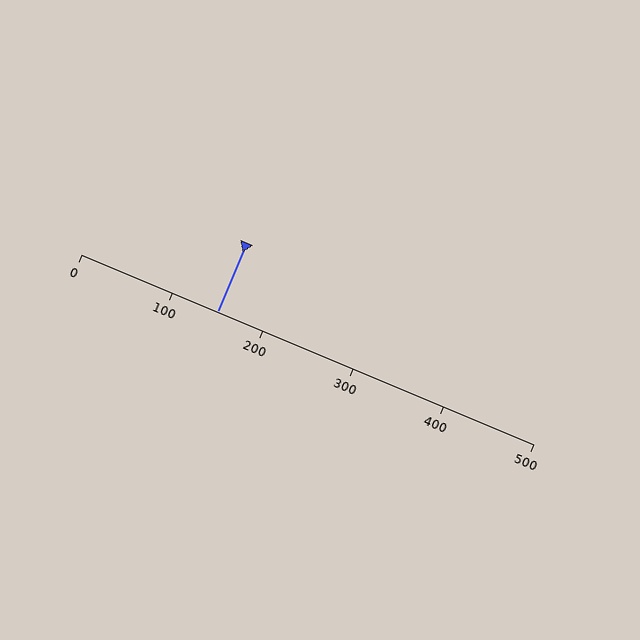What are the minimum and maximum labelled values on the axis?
The axis runs from 0 to 500.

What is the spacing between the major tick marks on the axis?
The major ticks are spaced 100 apart.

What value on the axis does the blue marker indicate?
The marker indicates approximately 150.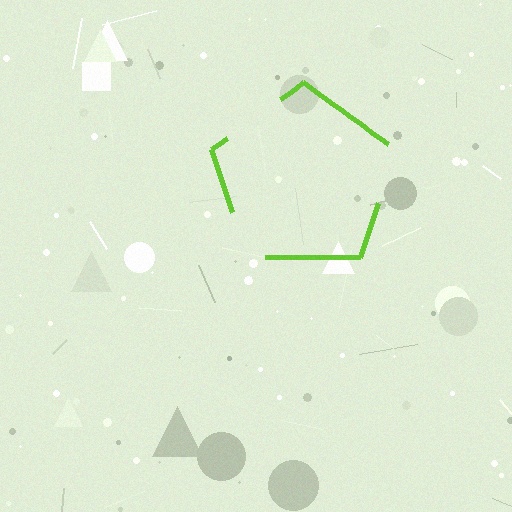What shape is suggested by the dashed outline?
The dashed outline suggests a pentagon.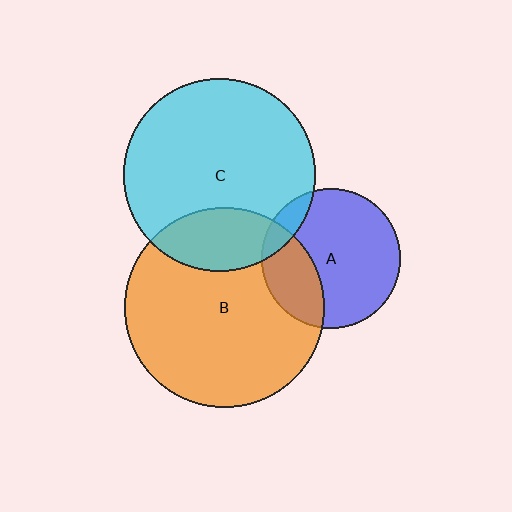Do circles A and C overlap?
Yes.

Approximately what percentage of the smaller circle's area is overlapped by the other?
Approximately 10%.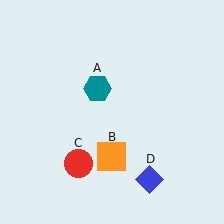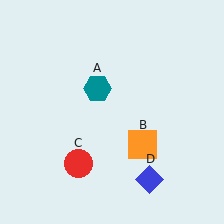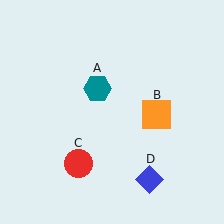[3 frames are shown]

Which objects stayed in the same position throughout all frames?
Teal hexagon (object A) and red circle (object C) and blue diamond (object D) remained stationary.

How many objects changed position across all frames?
1 object changed position: orange square (object B).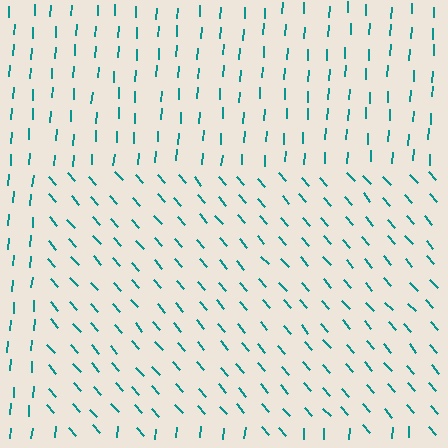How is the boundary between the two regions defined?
The boundary is defined purely by a change in line orientation (approximately 45 degrees difference). All lines are the same color and thickness.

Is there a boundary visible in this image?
Yes, there is a texture boundary formed by a change in line orientation.